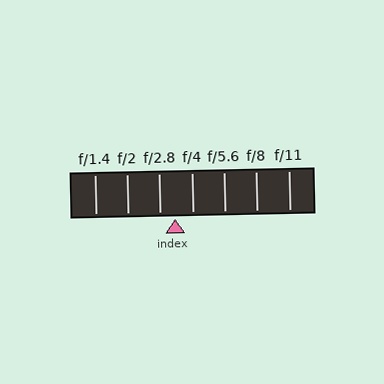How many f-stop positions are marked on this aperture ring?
There are 7 f-stop positions marked.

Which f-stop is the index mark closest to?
The index mark is closest to f/2.8.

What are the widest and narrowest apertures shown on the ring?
The widest aperture shown is f/1.4 and the narrowest is f/11.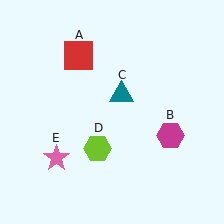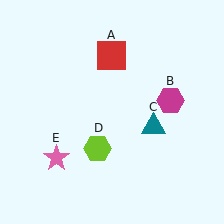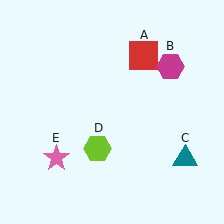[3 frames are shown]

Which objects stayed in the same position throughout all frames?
Lime hexagon (object D) and pink star (object E) remained stationary.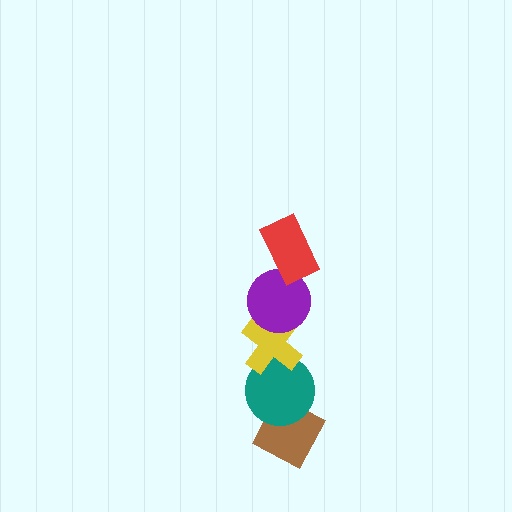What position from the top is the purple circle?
The purple circle is 2nd from the top.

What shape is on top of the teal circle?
The yellow cross is on top of the teal circle.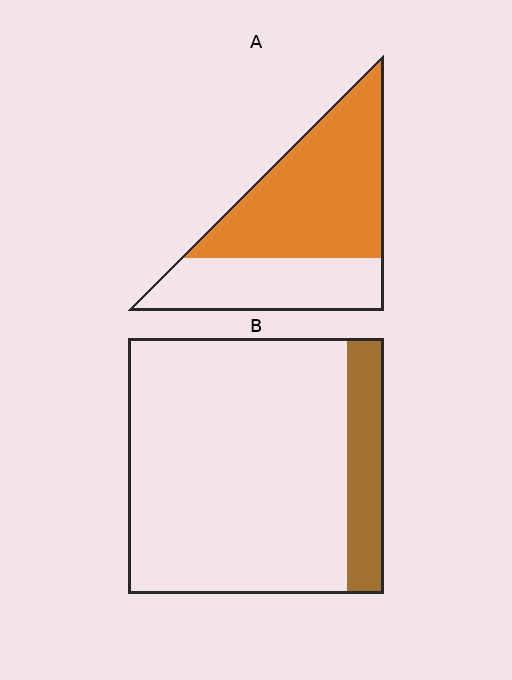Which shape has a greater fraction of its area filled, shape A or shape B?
Shape A.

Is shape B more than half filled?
No.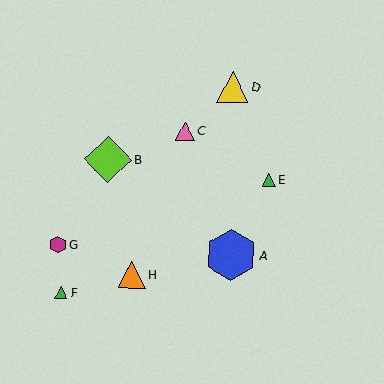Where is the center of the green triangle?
The center of the green triangle is at (269, 180).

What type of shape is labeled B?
Shape B is a lime diamond.